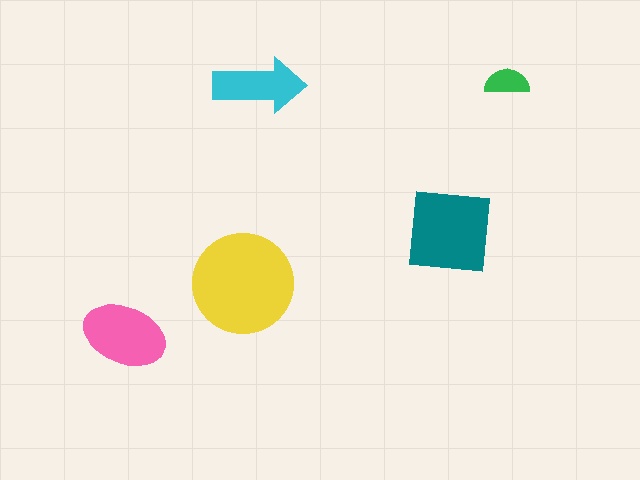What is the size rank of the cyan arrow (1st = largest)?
4th.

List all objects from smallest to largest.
The green semicircle, the cyan arrow, the pink ellipse, the teal square, the yellow circle.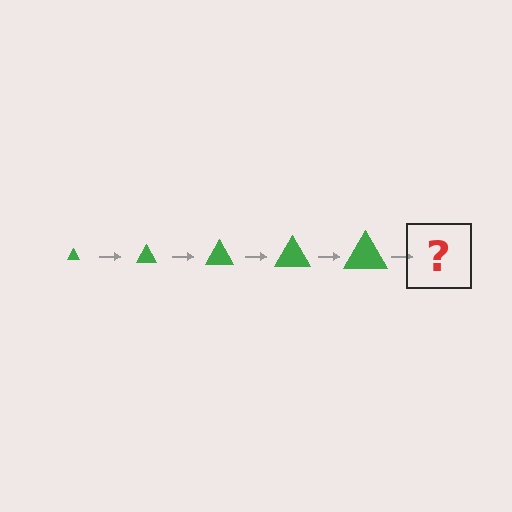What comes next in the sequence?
The next element should be a green triangle, larger than the previous one.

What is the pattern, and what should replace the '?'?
The pattern is that the triangle gets progressively larger each step. The '?' should be a green triangle, larger than the previous one.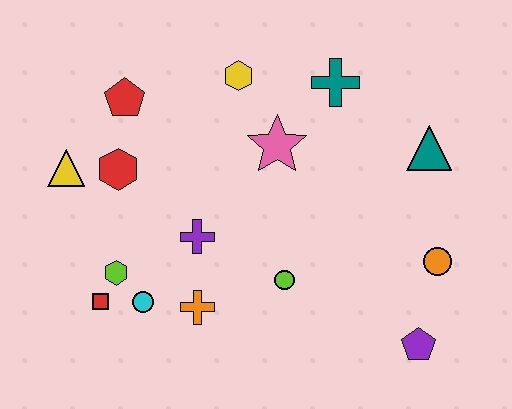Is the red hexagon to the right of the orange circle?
No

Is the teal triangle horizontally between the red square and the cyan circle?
No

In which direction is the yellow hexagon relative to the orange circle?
The yellow hexagon is to the left of the orange circle.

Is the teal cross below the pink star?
No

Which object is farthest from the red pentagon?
The purple pentagon is farthest from the red pentagon.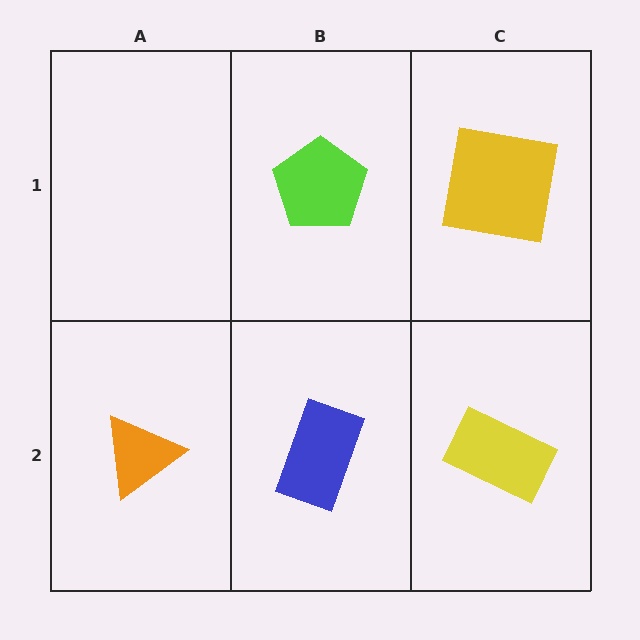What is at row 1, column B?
A lime pentagon.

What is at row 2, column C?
A yellow rectangle.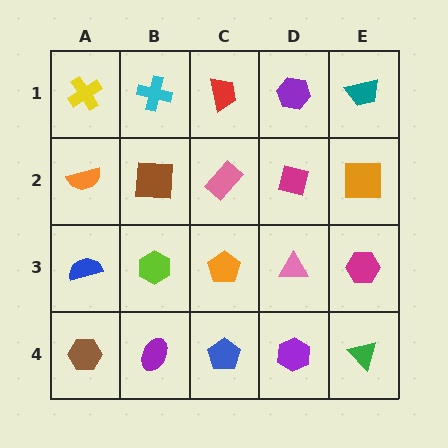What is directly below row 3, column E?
A green triangle.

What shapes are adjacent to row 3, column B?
A brown square (row 2, column B), a purple ellipse (row 4, column B), a blue semicircle (row 3, column A), an orange pentagon (row 3, column C).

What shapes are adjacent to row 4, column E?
A magenta hexagon (row 3, column E), a purple hexagon (row 4, column D).